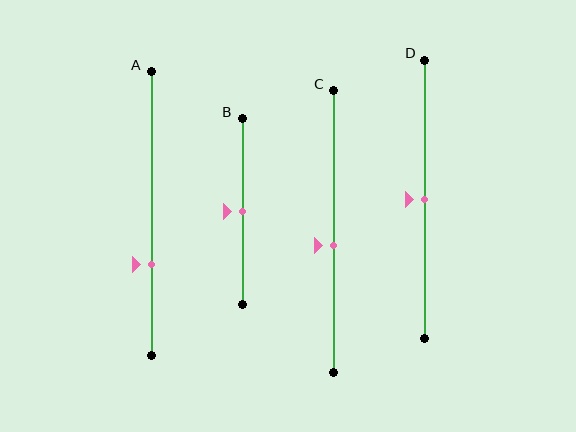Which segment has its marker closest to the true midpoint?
Segment B has its marker closest to the true midpoint.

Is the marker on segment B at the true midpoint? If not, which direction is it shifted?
Yes, the marker on segment B is at the true midpoint.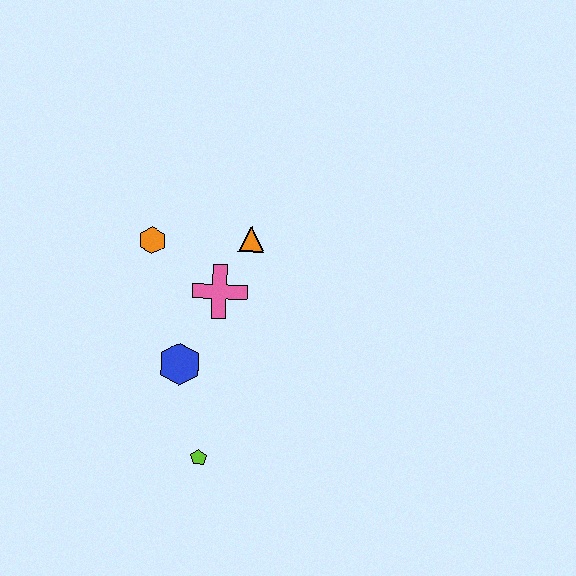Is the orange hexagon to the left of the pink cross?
Yes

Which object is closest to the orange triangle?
The pink cross is closest to the orange triangle.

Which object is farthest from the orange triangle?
The lime pentagon is farthest from the orange triangle.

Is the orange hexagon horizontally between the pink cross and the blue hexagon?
No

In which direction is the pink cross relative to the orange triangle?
The pink cross is below the orange triangle.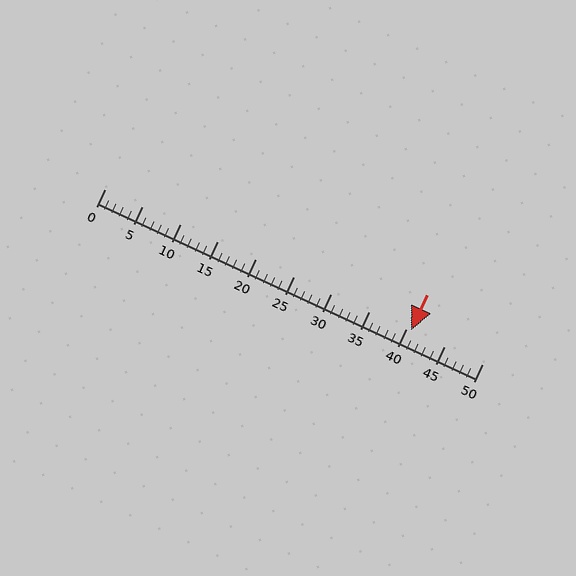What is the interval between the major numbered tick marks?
The major tick marks are spaced 5 units apart.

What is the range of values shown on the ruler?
The ruler shows values from 0 to 50.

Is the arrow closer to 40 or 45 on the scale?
The arrow is closer to 40.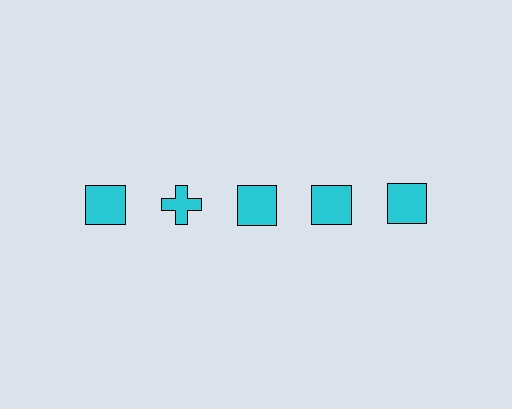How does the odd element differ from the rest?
It has a different shape: cross instead of square.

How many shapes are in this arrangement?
There are 5 shapes arranged in a grid pattern.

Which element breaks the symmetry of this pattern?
The cyan cross in the top row, second from left column breaks the symmetry. All other shapes are cyan squares.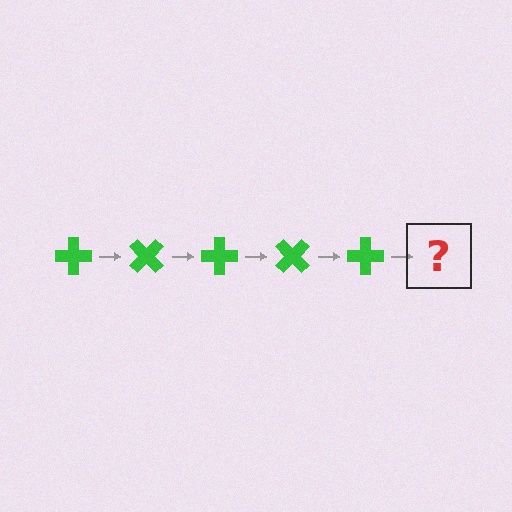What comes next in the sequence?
The next element should be a green cross rotated 225 degrees.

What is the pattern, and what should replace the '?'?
The pattern is that the cross rotates 45 degrees each step. The '?' should be a green cross rotated 225 degrees.